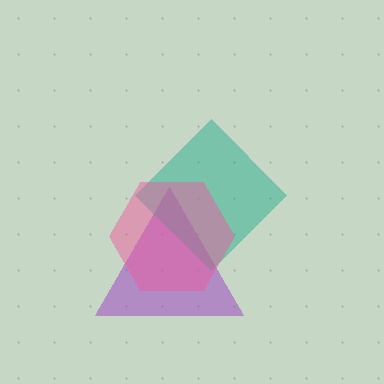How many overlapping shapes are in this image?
There are 3 overlapping shapes in the image.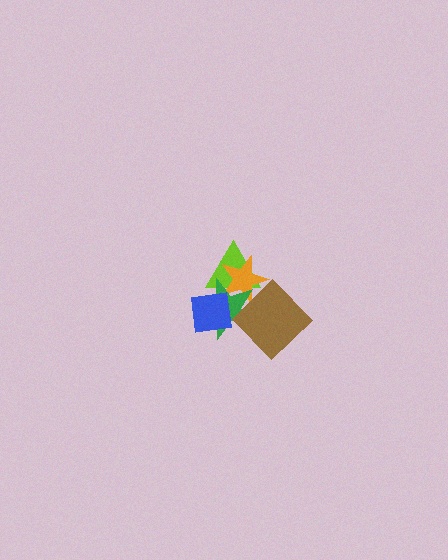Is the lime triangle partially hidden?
Yes, it is partially covered by another shape.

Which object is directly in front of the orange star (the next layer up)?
The green star is directly in front of the orange star.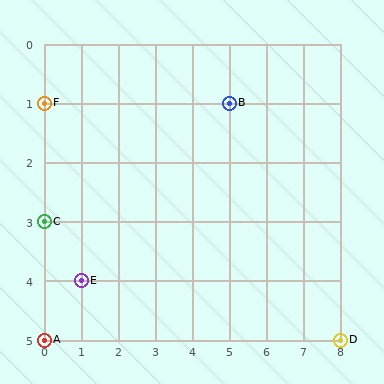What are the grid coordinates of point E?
Point E is at grid coordinates (1, 4).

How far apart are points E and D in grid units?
Points E and D are 7 columns and 1 row apart (about 7.1 grid units diagonally).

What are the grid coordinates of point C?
Point C is at grid coordinates (0, 3).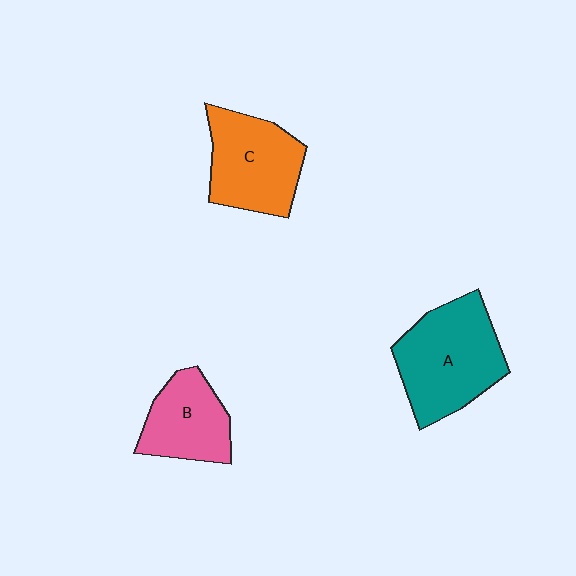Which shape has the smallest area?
Shape B (pink).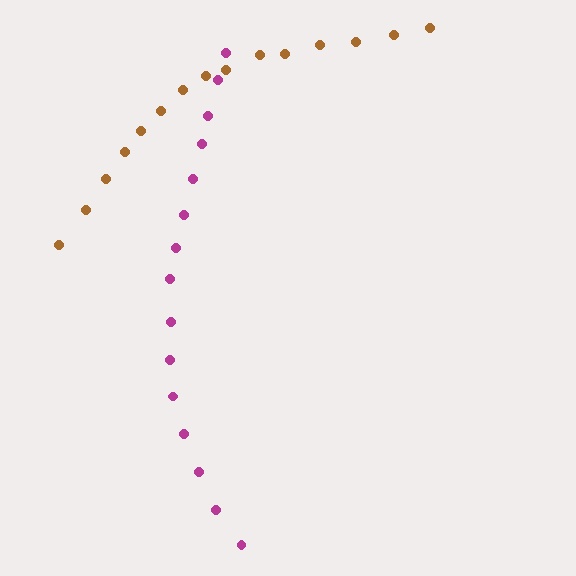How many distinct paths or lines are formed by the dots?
There are 2 distinct paths.